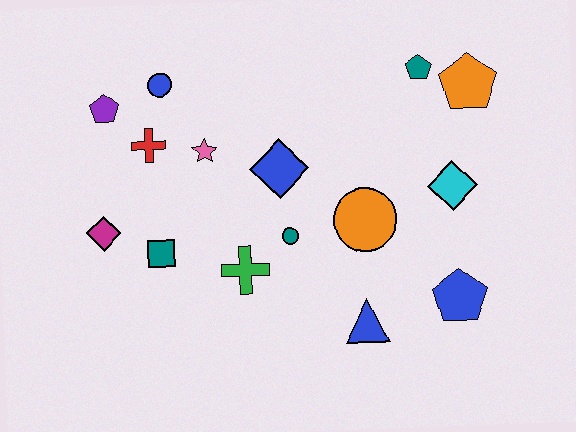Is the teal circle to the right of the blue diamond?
Yes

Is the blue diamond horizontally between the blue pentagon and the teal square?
Yes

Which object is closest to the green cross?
The teal circle is closest to the green cross.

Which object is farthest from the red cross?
The blue pentagon is farthest from the red cross.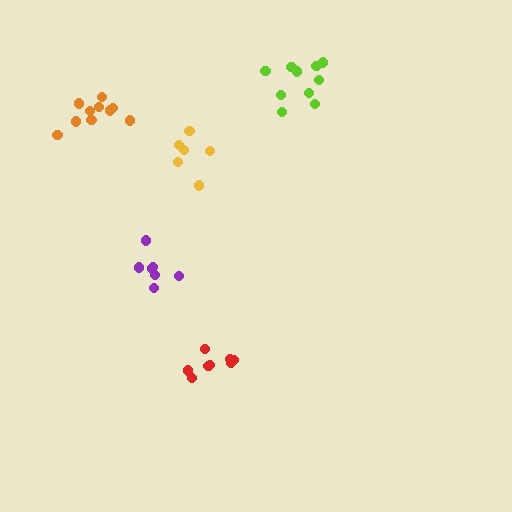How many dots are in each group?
Group 1: 7 dots, Group 2: 6 dots, Group 3: 10 dots, Group 4: 10 dots, Group 5: 8 dots (41 total).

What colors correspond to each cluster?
The clusters are colored: purple, yellow, lime, orange, red.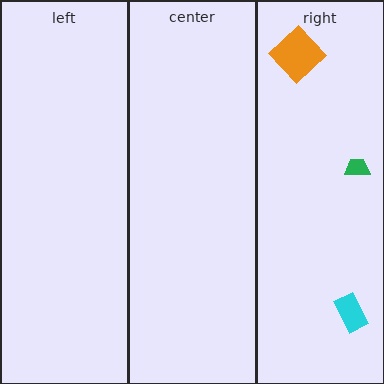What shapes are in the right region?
The cyan rectangle, the green trapezoid, the orange diamond.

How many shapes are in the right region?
3.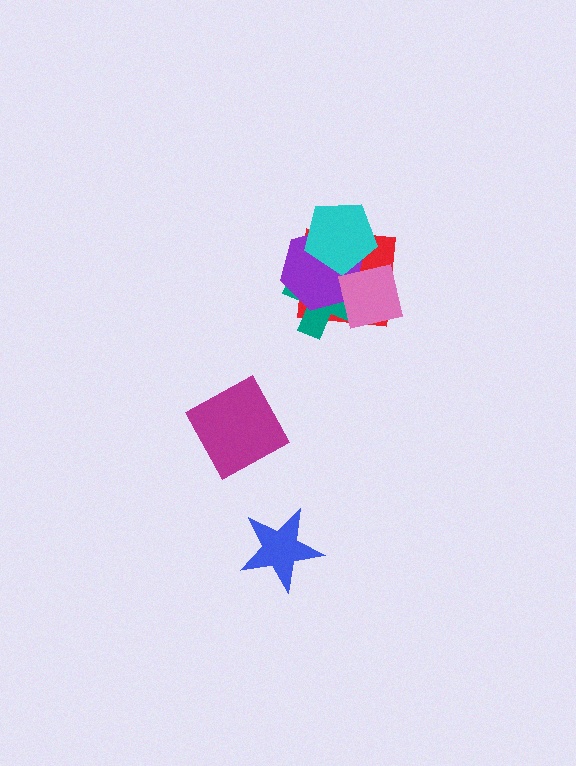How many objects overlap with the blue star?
0 objects overlap with the blue star.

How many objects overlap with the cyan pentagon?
4 objects overlap with the cyan pentagon.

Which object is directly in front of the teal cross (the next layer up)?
The purple hexagon is directly in front of the teal cross.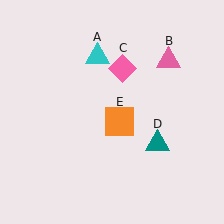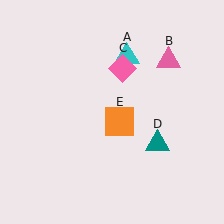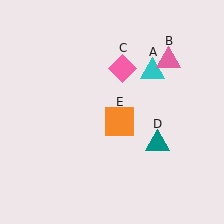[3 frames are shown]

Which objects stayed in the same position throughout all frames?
Pink triangle (object B) and pink diamond (object C) and teal triangle (object D) and orange square (object E) remained stationary.